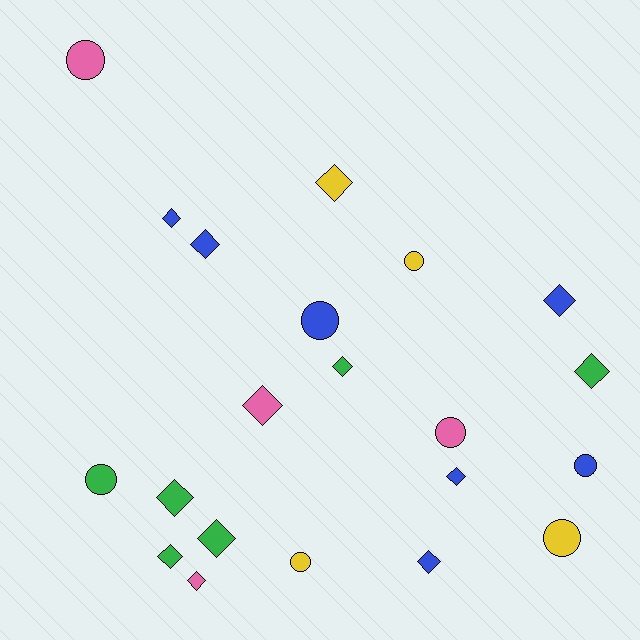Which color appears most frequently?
Blue, with 7 objects.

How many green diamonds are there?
There are 5 green diamonds.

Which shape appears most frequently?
Diamond, with 13 objects.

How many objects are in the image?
There are 21 objects.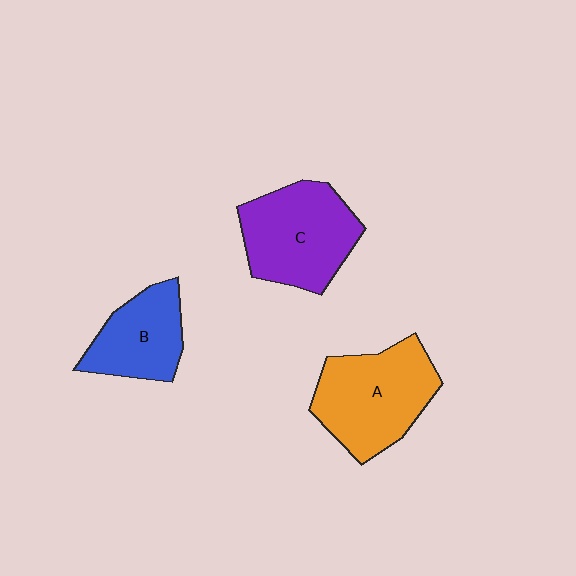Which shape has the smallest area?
Shape B (blue).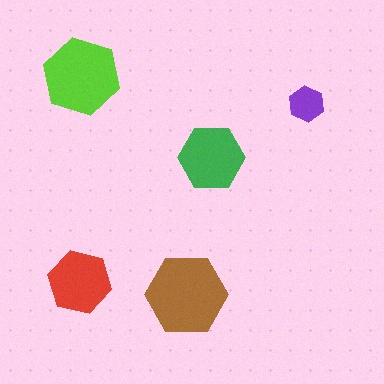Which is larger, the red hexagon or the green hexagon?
The green one.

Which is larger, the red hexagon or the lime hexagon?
The lime one.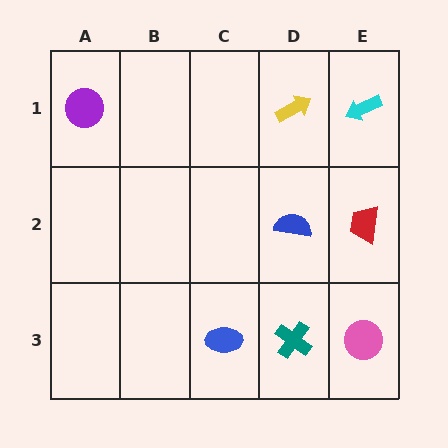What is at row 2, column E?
A red trapezoid.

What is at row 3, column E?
A pink circle.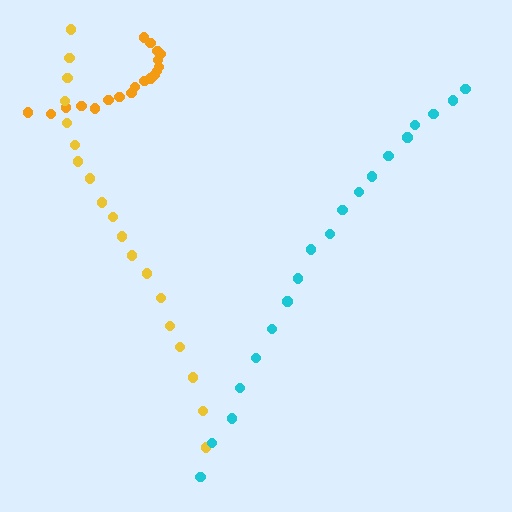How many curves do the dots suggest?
There are 3 distinct paths.